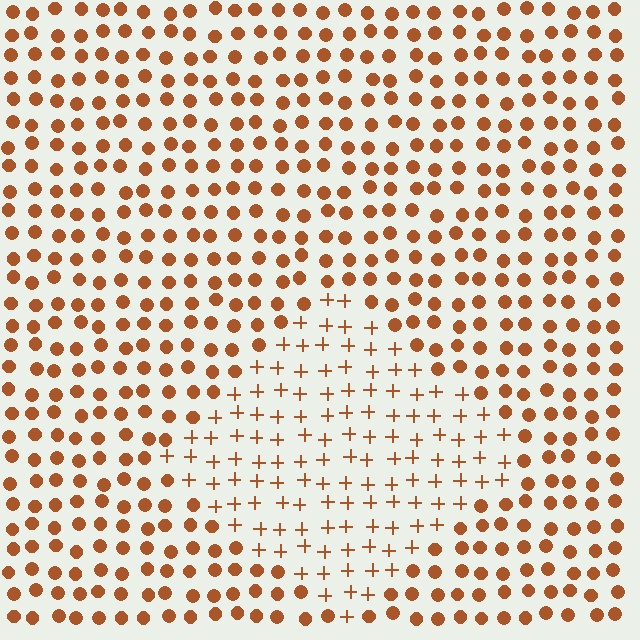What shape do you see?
I see a diamond.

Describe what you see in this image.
The image is filled with small brown elements arranged in a uniform grid. A diamond-shaped region contains plus signs, while the surrounding area contains circles. The boundary is defined purely by the change in element shape.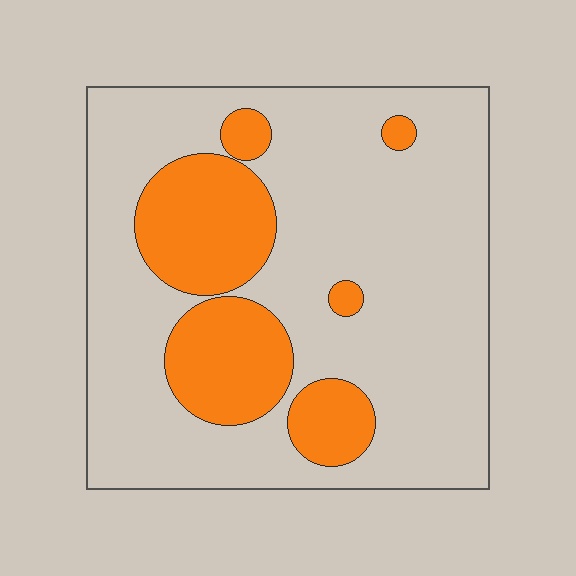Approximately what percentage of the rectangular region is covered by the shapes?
Approximately 25%.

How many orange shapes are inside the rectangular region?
6.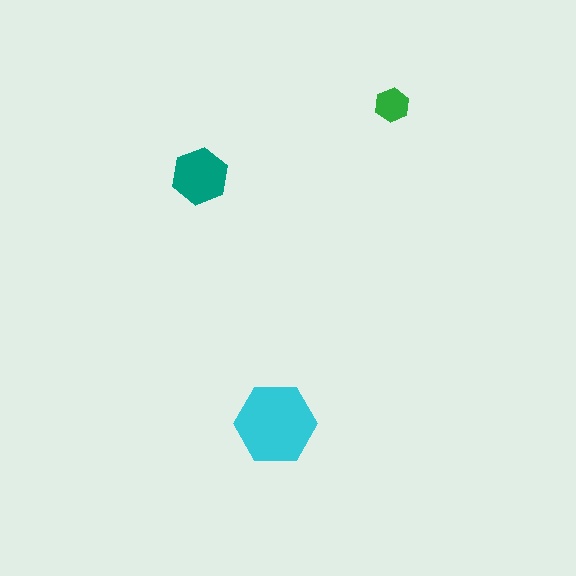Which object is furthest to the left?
The teal hexagon is leftmost.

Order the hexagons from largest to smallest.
the cyan one, the teal one, the green one.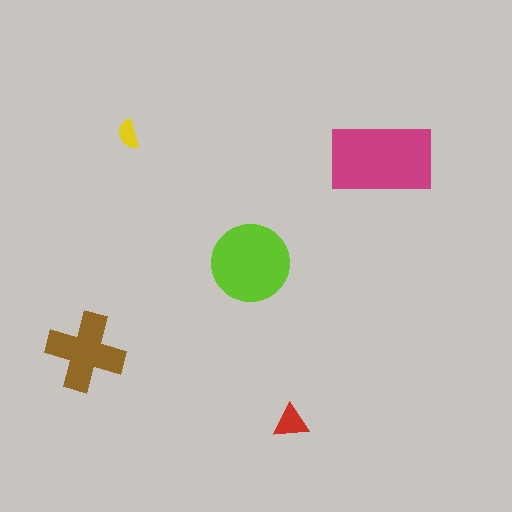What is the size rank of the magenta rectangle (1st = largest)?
1st.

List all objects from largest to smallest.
The magenta rectangle, the lime circle, the brown cross, the red triangle, the yellow semicircle.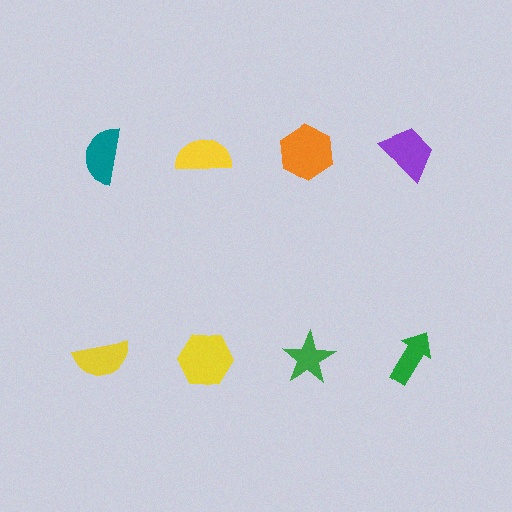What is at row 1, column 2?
A yellow semicircle.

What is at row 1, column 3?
An orange hexagon.